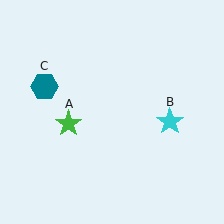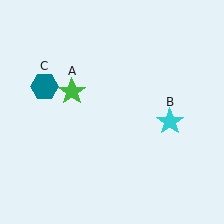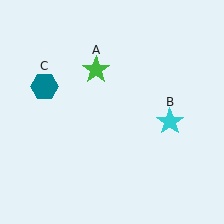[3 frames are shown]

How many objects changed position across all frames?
1 object changed position: green star (object A).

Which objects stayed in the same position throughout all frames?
Cyan star (object B) and teal hexagon (object C) remained stationary.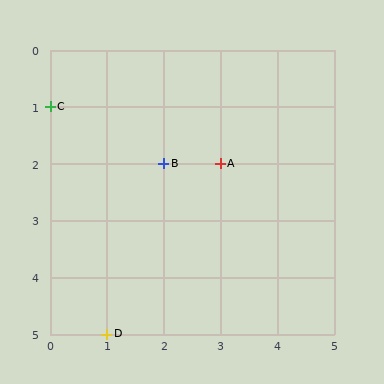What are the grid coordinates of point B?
Point B is at grid coordinates (2, 2).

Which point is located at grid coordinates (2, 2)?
Point B is at (2, 2).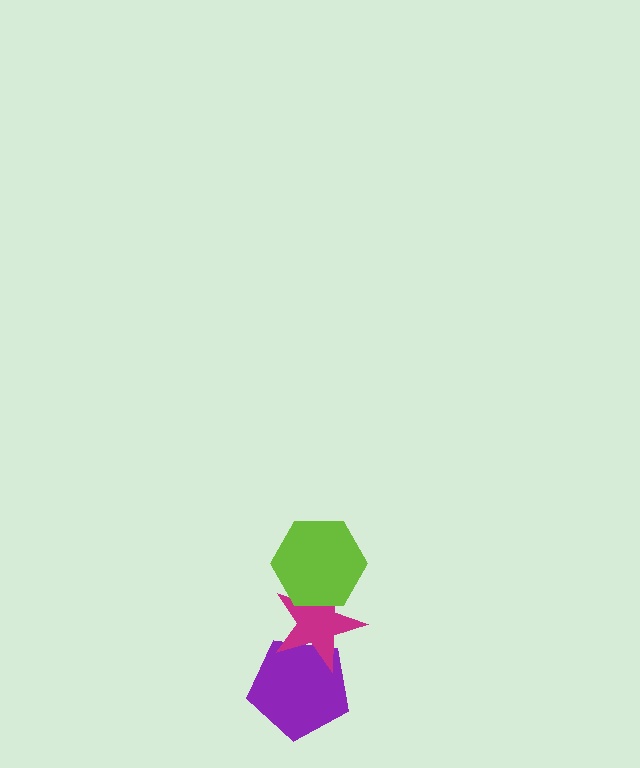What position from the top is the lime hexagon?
The lime hexagon is 1st from the top.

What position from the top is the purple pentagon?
The purple pentagon is 3rd from the top.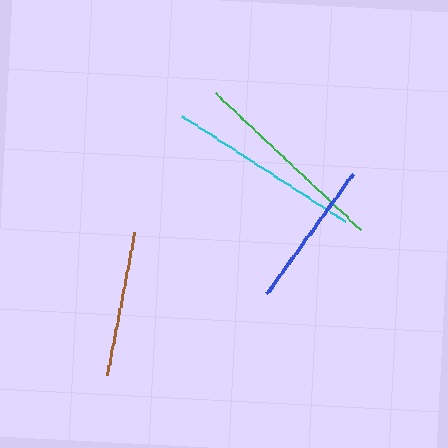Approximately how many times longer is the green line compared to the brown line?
The green line is approximately 1.4 times the length of the brown line.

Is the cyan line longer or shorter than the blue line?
The cyan line is longer than the blue line.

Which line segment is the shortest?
The brown line is the shortest at approximately 146 pixels.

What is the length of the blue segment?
The blue segment is approximately 148 pixels long.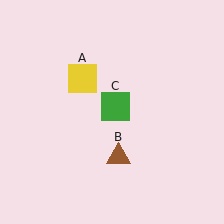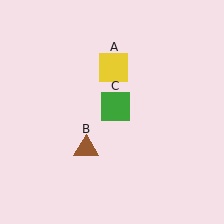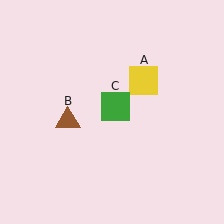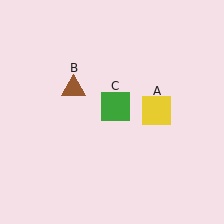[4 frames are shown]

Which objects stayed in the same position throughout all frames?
Green square (object C) remained stationary.